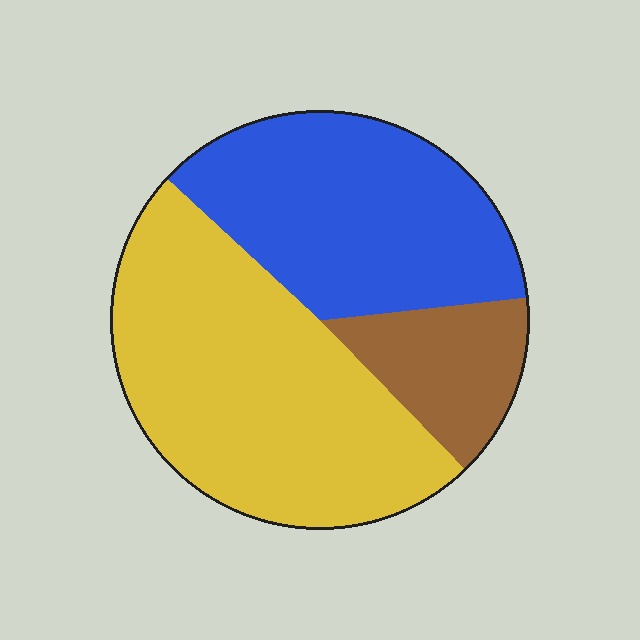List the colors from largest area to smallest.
From largest to smallest: yellow, blue, brown.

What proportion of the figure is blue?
Blue takes up about three eighths (3/8) of the figure.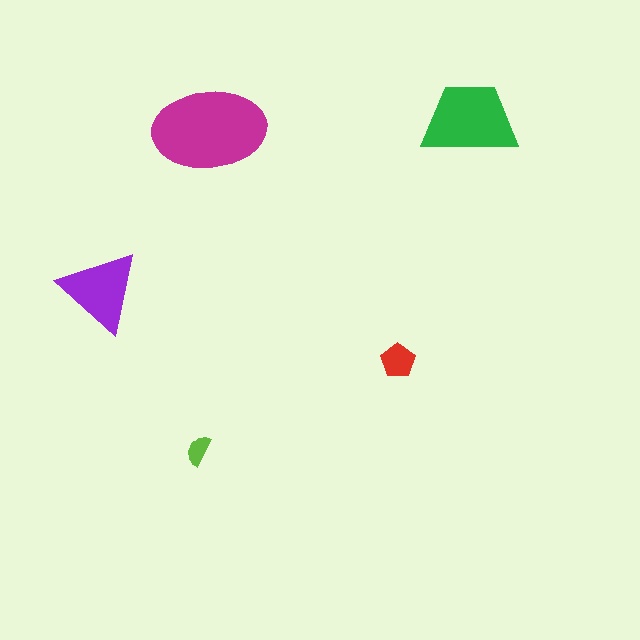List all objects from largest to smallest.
The magenta ellipse, the green trapezoid, the purple triangle, the red pentagon, the lime semicircle.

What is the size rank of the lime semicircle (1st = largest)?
5th.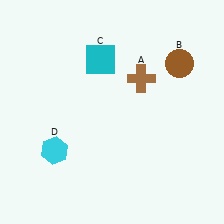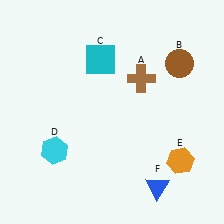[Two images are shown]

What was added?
An orange hexagon (E), a blue triangle (F) were added in Image 2.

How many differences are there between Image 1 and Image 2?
There are 2 differences between the two images.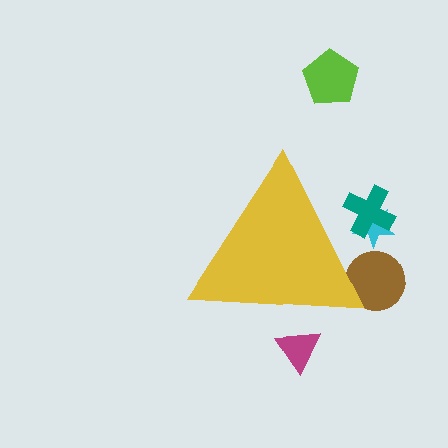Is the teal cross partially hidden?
Yes, the teal cross is partially hidden behind the yellow triangle.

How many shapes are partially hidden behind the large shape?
4 shapes are partially hidden.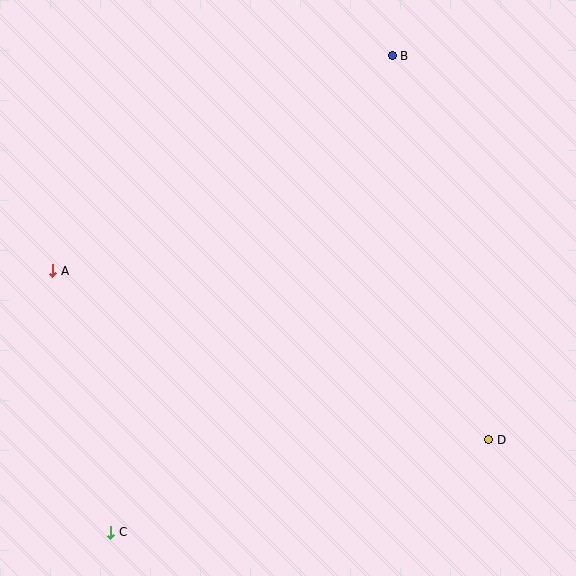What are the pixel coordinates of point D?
Point D is at (489, 440).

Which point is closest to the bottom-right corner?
Point D is closest to the bottom-right corner.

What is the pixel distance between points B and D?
The distance between B and D is 396 pixels.